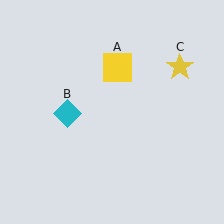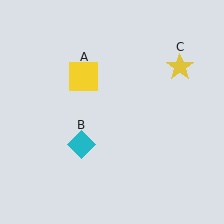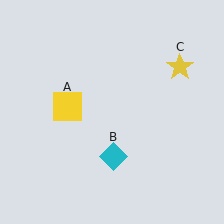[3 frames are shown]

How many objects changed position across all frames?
2 objects changed position: yellow square (object A), cyan diamond (object B).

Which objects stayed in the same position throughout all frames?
Yellow star (object C) remained stationary.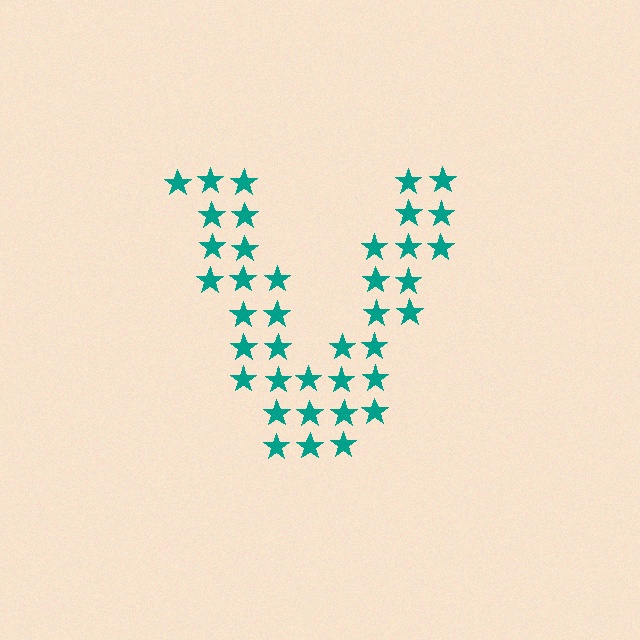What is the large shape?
The large shape is the letter V.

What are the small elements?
The small elements are stars.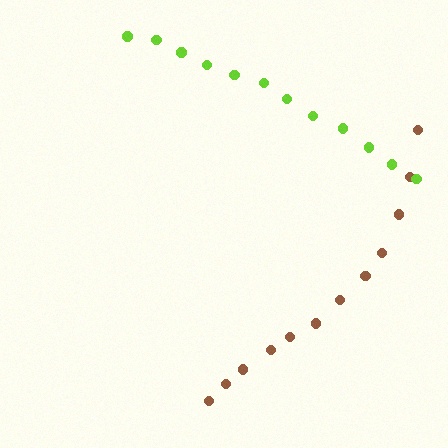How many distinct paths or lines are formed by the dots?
There are 2 distinct paths.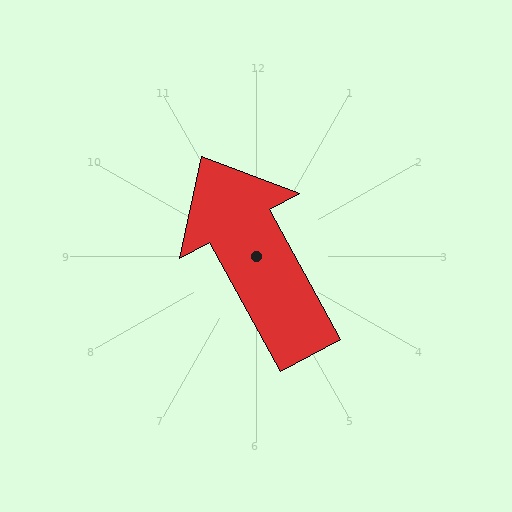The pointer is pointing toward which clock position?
Roughly 11 o'clock.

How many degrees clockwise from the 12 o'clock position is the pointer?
Approximately 331 degrees.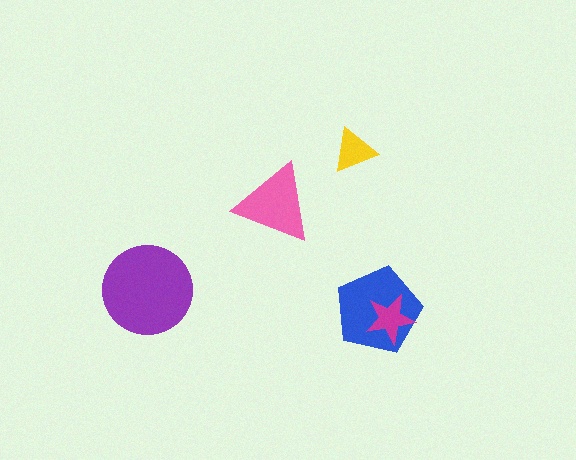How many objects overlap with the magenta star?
1 object overlaps with the magenta star.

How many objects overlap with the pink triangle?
0 objects overlap with the pink triangle.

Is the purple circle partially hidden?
No, no other shape covers it.